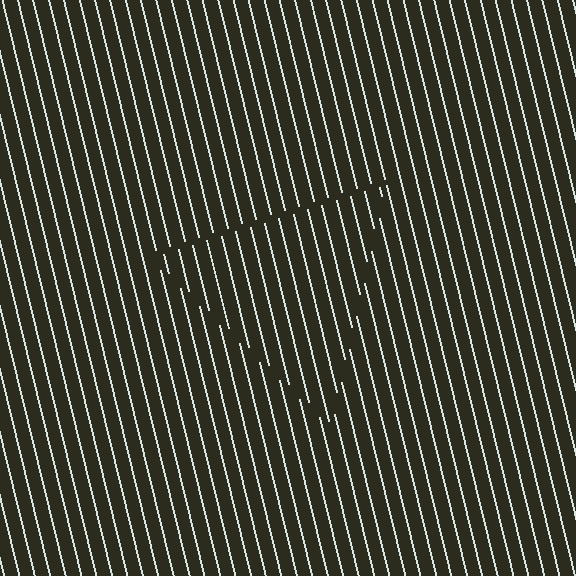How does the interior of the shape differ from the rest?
The interior of the shape contains the same grating, shifted by half a period — the contour is defined by the phase discontinuity where line-ends from the inner and outer gratings abut.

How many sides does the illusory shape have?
3 sides — the line-ends trace a triangle.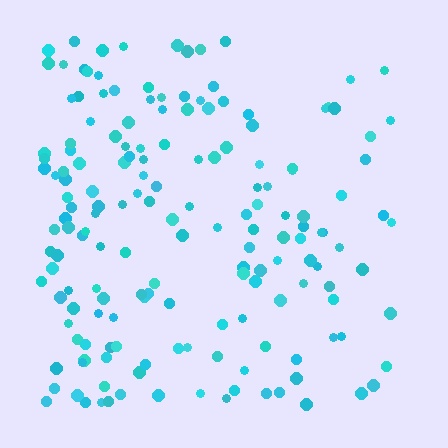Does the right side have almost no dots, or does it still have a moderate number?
Still a moderate number, just noticeably fewer than the left.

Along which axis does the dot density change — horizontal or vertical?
Horizontal.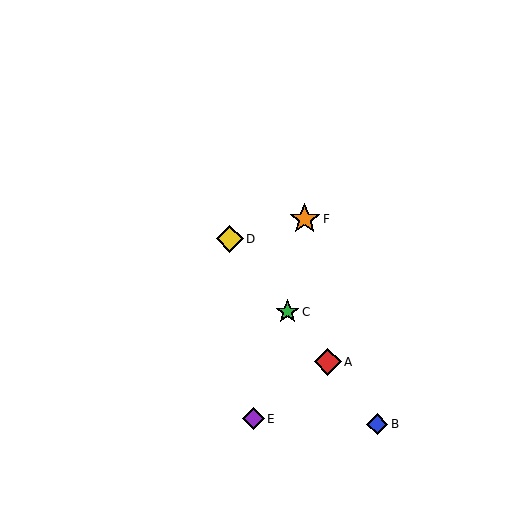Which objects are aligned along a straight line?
Objects A, B, C, D are aligned along a straight line.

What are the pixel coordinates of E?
Object E is at (253, 419).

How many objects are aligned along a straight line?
4 objects (A, B, C, D) are aligned along a straight line.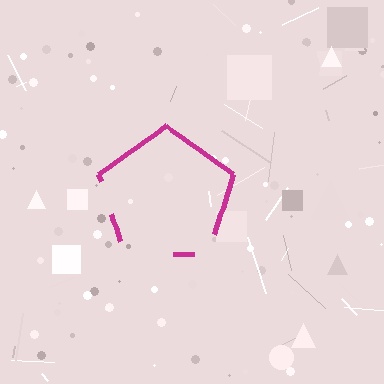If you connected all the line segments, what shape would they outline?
They would outline a pentagon.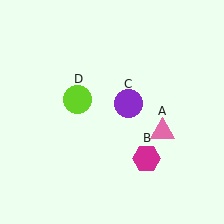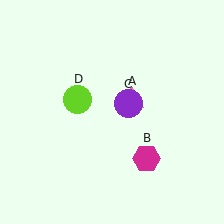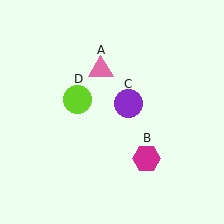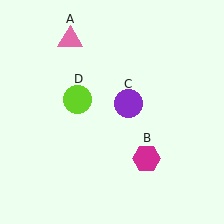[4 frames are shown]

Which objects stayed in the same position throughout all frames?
Magenta hexagon (object B) and purple circle (object C) and lime circle (object D) remained stationary.